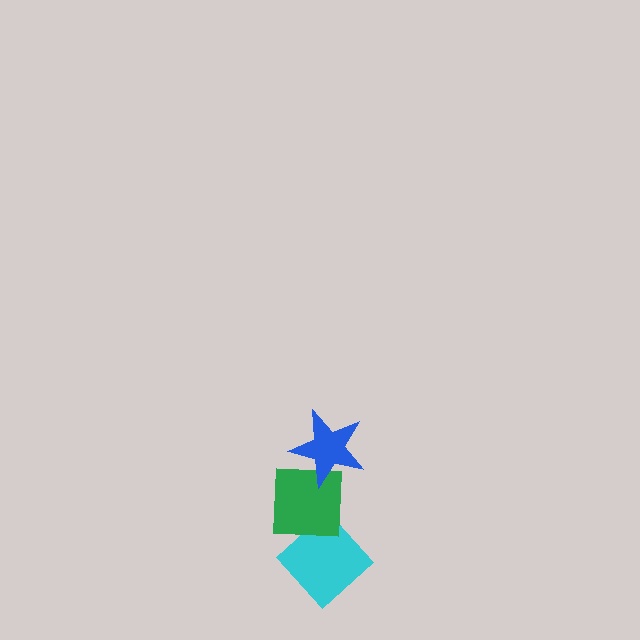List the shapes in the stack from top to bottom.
From top to bottom: the blue star, the green square, the cyan diamond.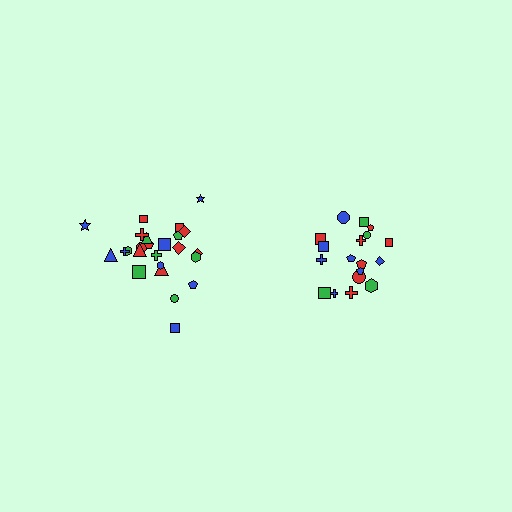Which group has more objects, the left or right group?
The left group.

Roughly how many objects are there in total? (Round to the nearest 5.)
Roughly 45 objects in total.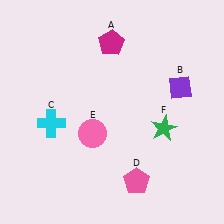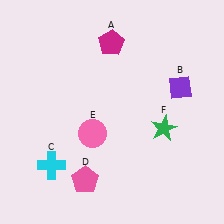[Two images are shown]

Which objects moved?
The objects that moved are: the cyan cross (C), the pink pentagon (D).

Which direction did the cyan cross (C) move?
The cyan cross (C) moved down.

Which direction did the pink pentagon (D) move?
The pink pentagon (D) moved left.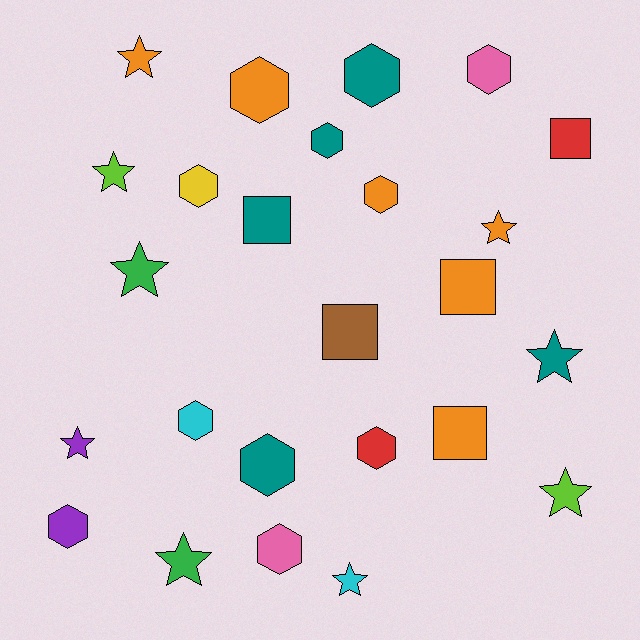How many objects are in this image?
There are 25 objects.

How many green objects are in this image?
There are 2 green objects.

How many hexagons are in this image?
There are 11 hexagons.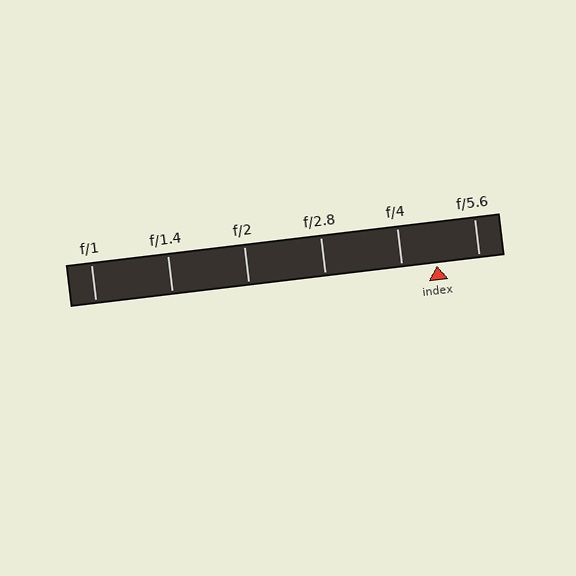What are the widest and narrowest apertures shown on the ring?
The widest aperture shown is f/1 and the narrowest is f/5.6.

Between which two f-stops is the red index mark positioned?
The index mark is between f/4 and f/5.6.